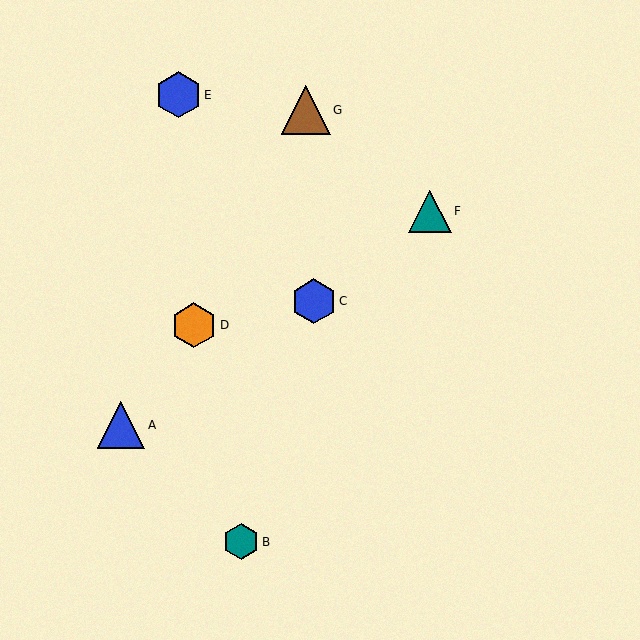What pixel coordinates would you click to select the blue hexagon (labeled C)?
Click at (314, 301) to select the blue hexagon C.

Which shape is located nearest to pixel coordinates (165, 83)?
The blue hexagon (labeled E) at (178, 95) is nearest to that location.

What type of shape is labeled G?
Shape G is a brown triangle.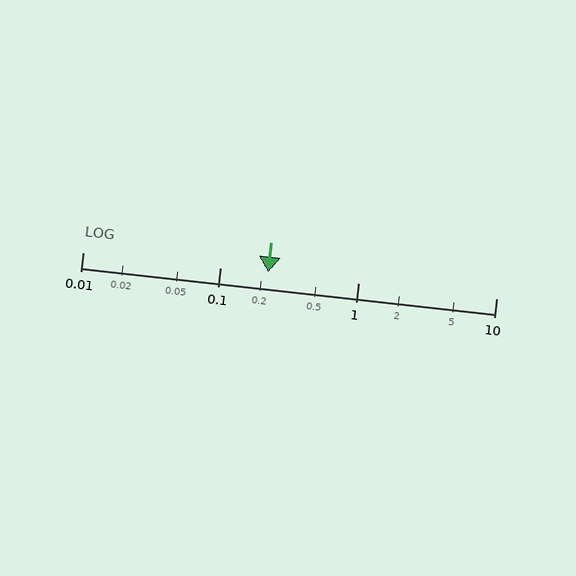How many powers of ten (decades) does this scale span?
The scale spans 3 decades, from 0.01 to 10.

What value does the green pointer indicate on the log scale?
The pointer indicates approximately 0.22.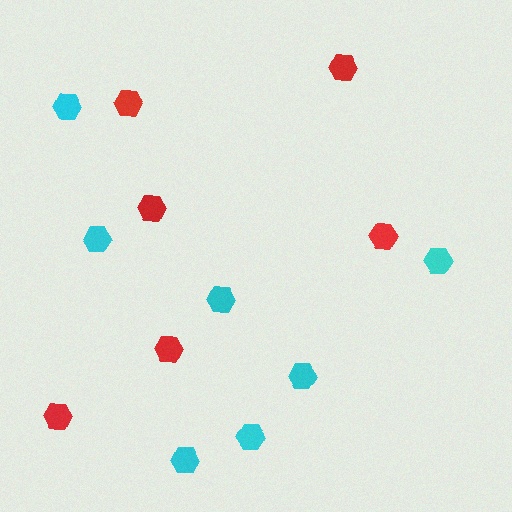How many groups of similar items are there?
There are 2 groups: one group of red hexagons (6) and one group of cyan hexagons (7).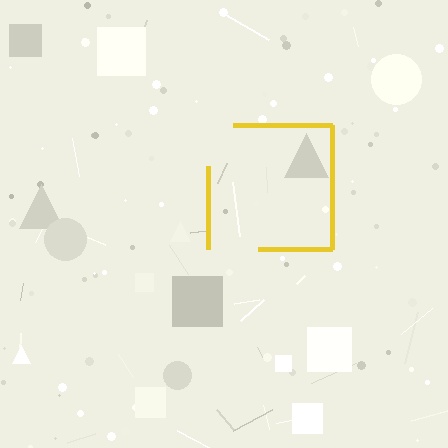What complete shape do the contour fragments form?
The contour fragments form a square.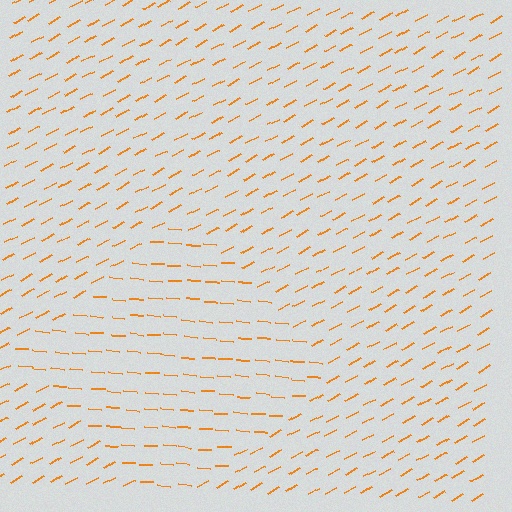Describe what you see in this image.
The image is filled with small orange line segments. A diamond region in the image has lines oriented differently from the surrounding lines, creating a visible texture boundary.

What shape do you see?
I see a diamond.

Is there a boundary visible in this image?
Yes, there is a texture boundary formed by a change in line orientation.